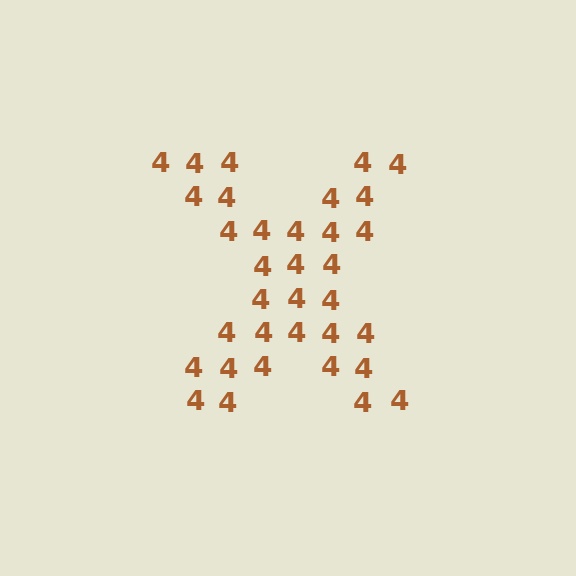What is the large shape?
The large shape is the letter X.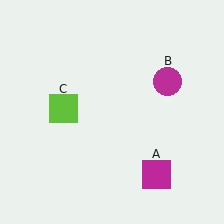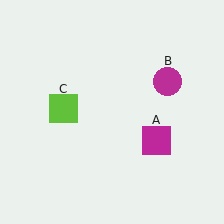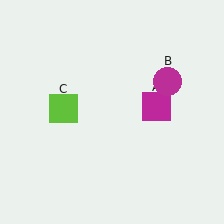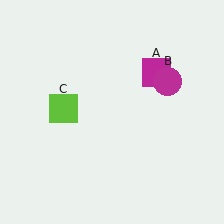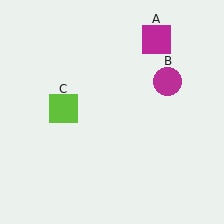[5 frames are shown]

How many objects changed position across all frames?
1 object changed position: magenta square (object A).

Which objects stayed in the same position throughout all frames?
Magenta circle (object B) and lime square (object C) remained stationary.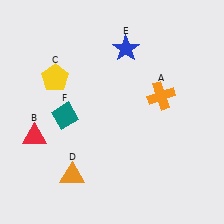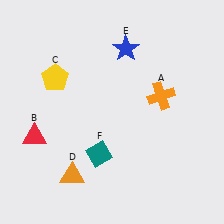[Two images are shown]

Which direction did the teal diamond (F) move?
The teal diamond (F) moved down.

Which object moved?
The teal diamond (F) moved down.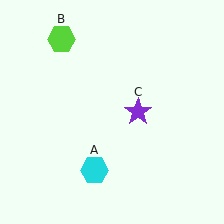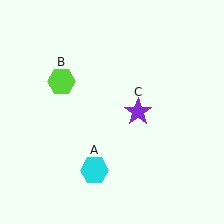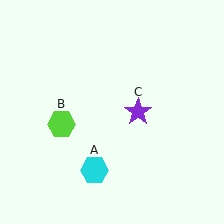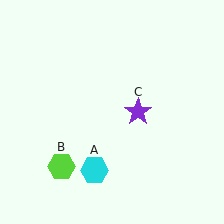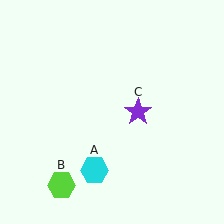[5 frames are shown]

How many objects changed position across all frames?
1 object changed position: lime hexagon (object B).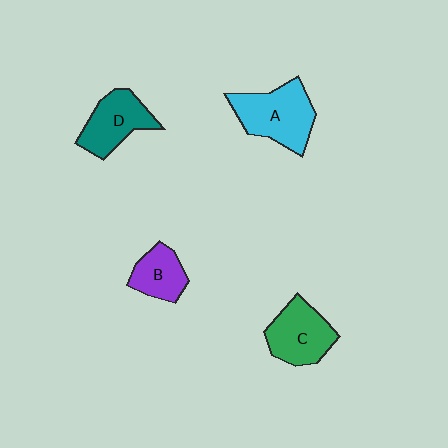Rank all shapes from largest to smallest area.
From largest to smallest: A (cyan), C (green), D (teal), B (purple).